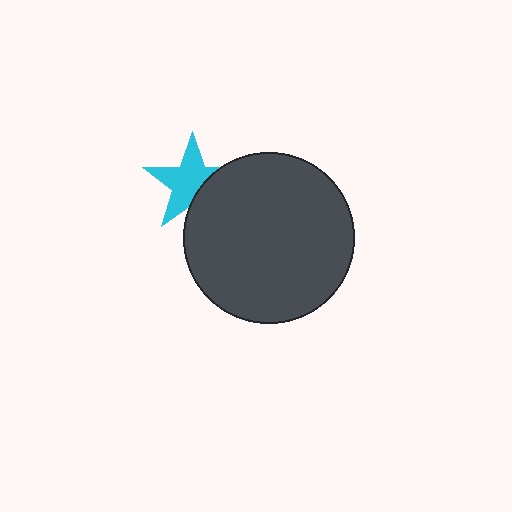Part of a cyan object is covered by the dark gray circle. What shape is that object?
It is a star.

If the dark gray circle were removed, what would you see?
You would see the complete cyan star.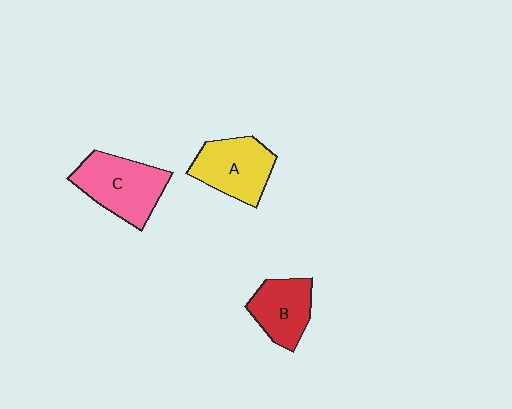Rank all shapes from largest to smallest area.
From largest to smallest: C (pink), A (yellow), B (red).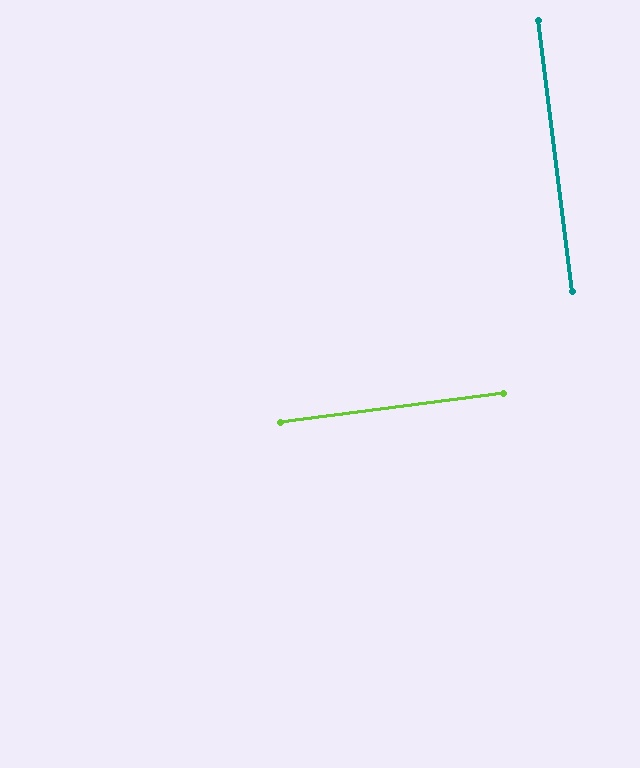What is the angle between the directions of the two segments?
Approximately 90 degrees.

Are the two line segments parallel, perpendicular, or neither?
Perpendicular — they meet at approximately 90°.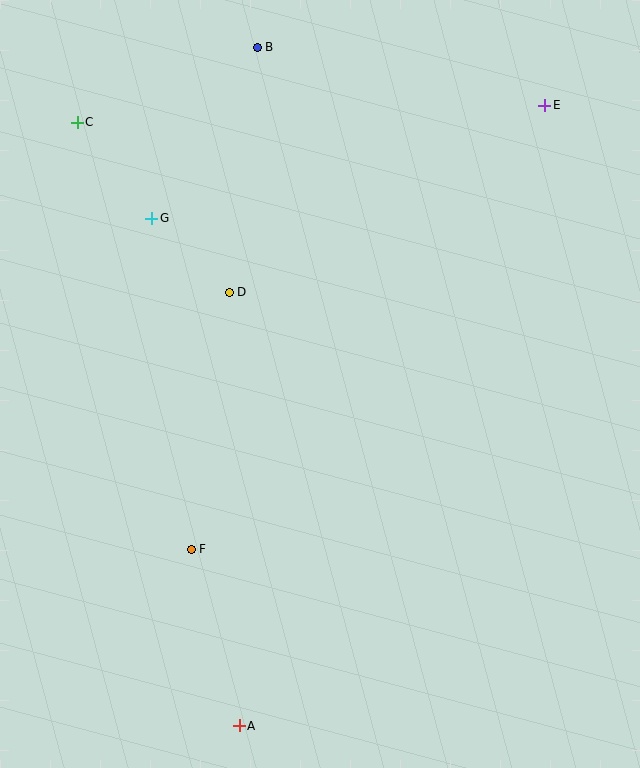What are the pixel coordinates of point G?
Point G is at (152, 218).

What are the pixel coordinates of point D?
Point D is at (229, 292).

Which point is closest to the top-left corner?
Point C is closest to the top-left corner.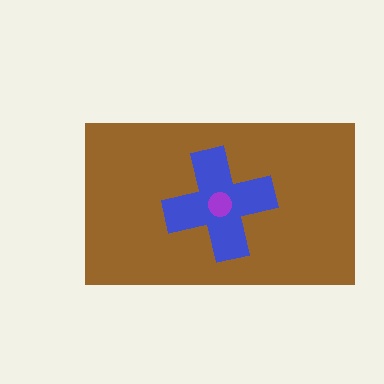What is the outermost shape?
The brown rectangle.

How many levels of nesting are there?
3.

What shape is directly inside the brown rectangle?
The blue cross.